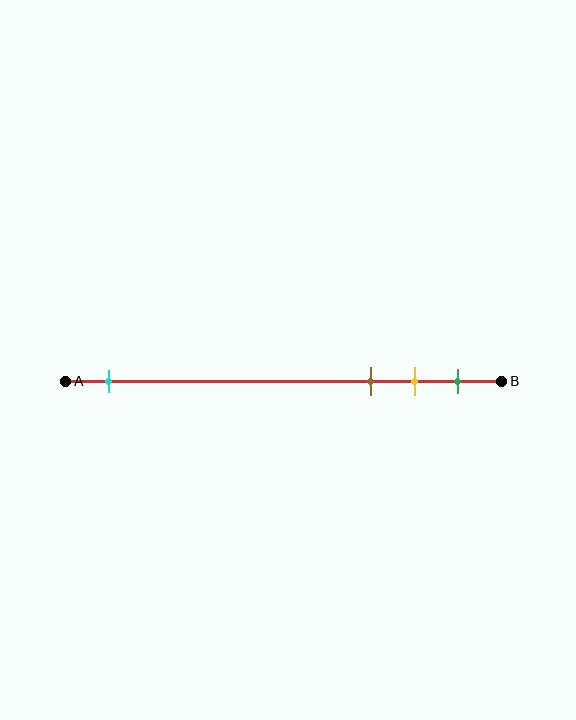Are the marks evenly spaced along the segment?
No, the marks are not evenly spaced.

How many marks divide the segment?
There are 4 marks dividing the segment.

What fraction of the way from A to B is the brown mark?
The brown mark is approximately 70% (0.7) of the way from A to B.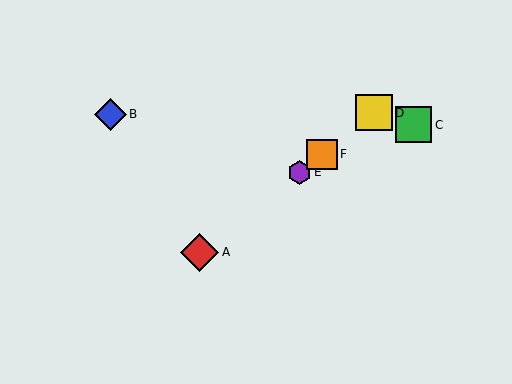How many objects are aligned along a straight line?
4 objects (A, D, E, F) are aligned along a straight line.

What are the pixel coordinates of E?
Object E is at (299, 172).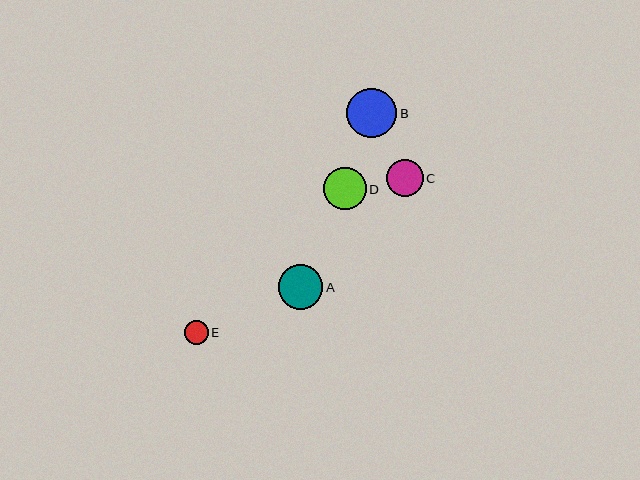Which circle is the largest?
Circle B is the largest with a size of approximately 50 pixels.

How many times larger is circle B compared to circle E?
Circle B is approximately 2.1 times the size of circle E.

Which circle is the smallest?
Circle E is the smallest with a size of approximately 24 pixels.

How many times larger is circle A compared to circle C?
Circle A is approximately 1.2 times the size of circle C.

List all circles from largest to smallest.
From largest to smallest: B, A, D, C, E.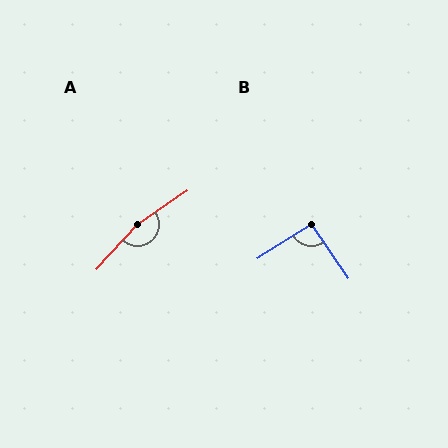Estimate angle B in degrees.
Approximately 91 degrees.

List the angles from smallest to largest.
B (91°), A (166°).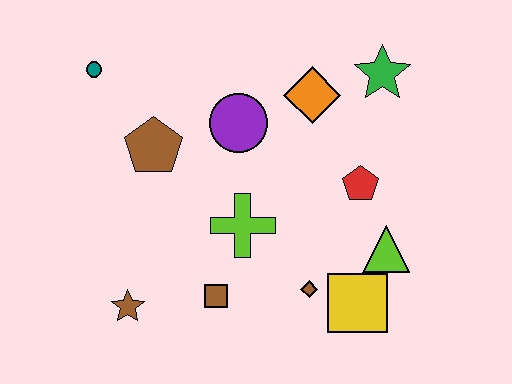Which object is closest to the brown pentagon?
The purple circle is closest to the brown pentagon.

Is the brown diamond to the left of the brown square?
No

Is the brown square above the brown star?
Yes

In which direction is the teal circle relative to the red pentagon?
The teal circle is to the left of the red pentagon.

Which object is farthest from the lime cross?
The teal circle is farthest from the lime cross.